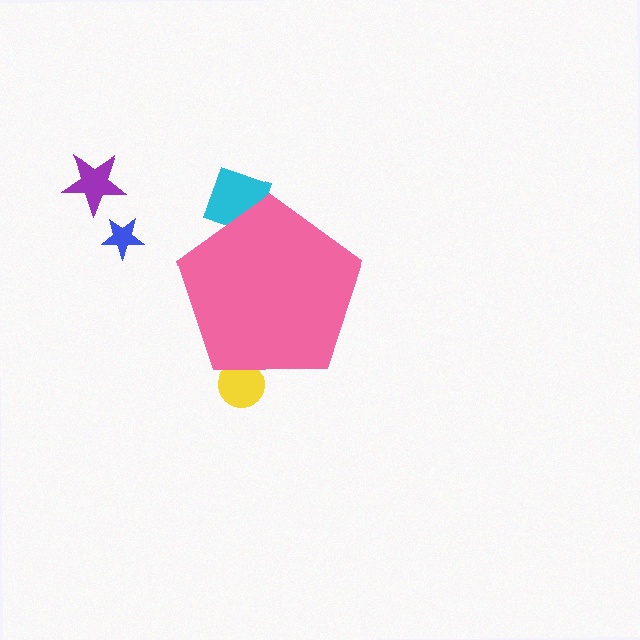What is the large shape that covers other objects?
A pink pentagon.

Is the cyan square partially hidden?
Yes, the cyan square is partially hidden behind the pink pentagon.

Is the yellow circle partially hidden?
Yes, the yellow circle is partially hidden behind the pink pentagon.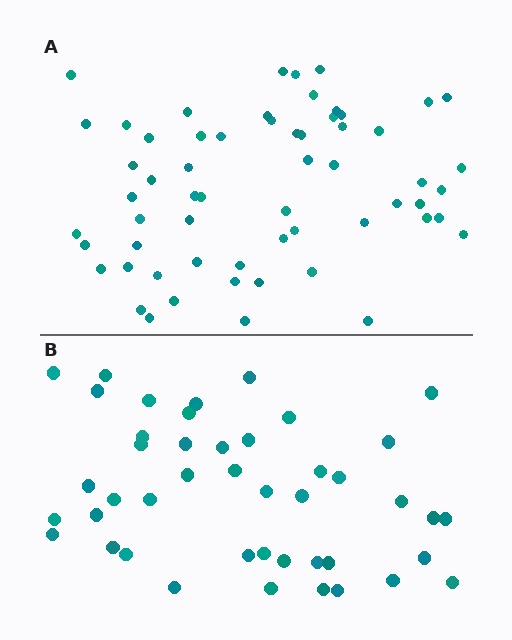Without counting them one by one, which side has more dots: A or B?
Region A (the top region) has more dots.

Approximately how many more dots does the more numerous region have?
Region A has approximately 15 more dots than region B.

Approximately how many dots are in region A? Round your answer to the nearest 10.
About 60 dots.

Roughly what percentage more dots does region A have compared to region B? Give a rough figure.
About 35% more.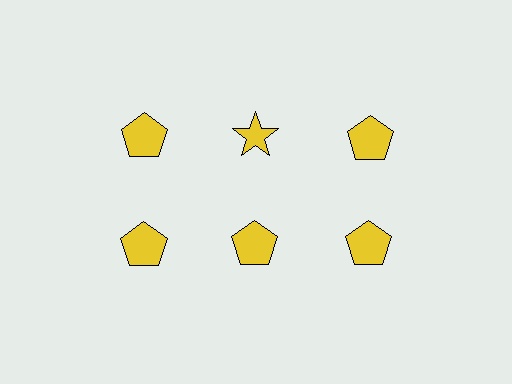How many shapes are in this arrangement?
There are 6 shapes arranged in a grid pattern.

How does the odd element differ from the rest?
It has a different shape: star instead of pentagon.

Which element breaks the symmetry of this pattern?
The yellow star in the top row, second from left column breaks the symmetry. All other shapes are yellow pentagons.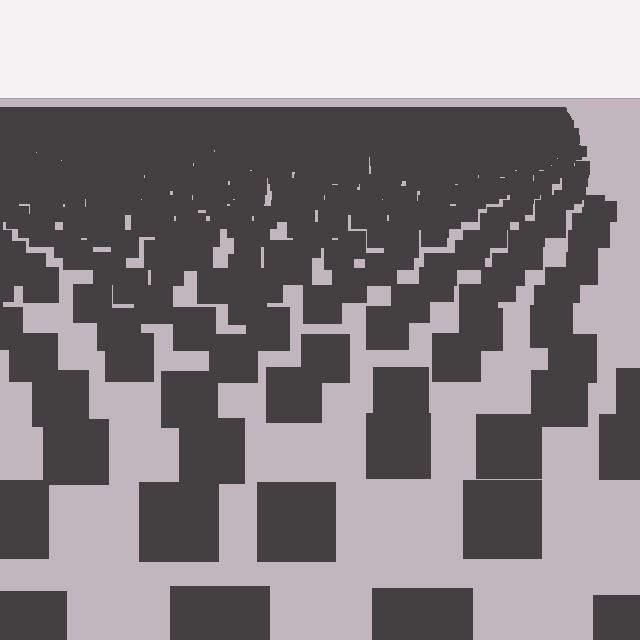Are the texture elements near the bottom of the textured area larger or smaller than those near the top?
Larger. Near the bottom, elements are closer to the viewer and appear at a bigger on-screen size.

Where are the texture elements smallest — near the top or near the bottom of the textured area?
Near the top.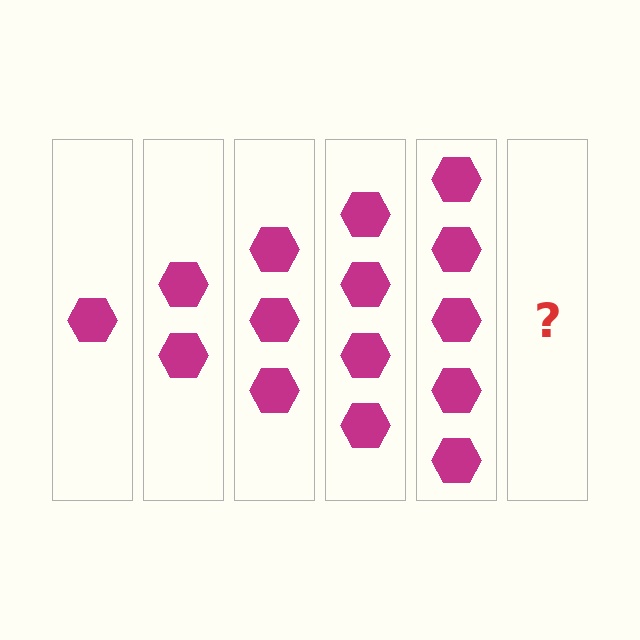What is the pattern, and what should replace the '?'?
The pattern is that each step adds one more hexagon. The '?' should be 6 hexagons.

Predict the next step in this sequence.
The next step is 6 hexagons.